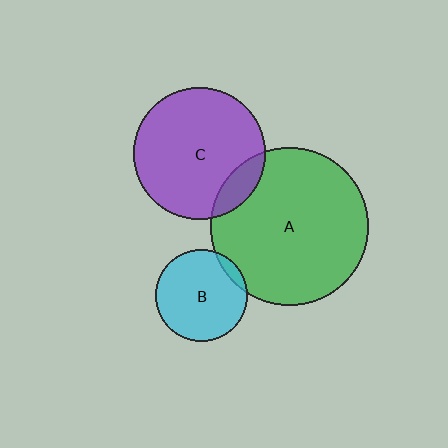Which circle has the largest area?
Circle A (green).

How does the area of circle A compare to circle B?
Approximately 3.0 times.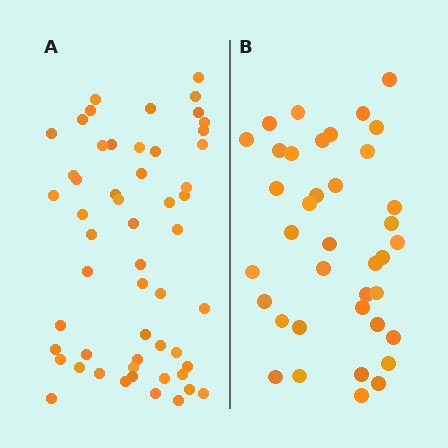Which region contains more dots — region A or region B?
Region A (the left region) has more dots.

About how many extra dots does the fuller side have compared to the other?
Region A has approximately 15 more dots than region B.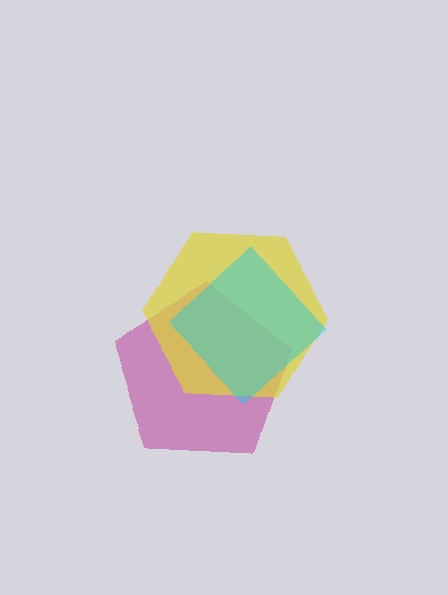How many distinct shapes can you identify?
There are 3 distinct shapes: a magenta pentagon, a yellow hexagon, a cyan diamond.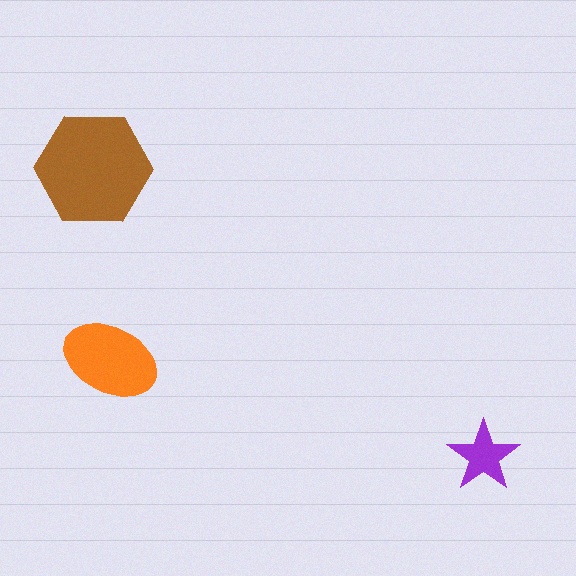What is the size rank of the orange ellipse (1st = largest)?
2nd.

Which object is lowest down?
The purple star is bottommost.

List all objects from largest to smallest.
The brown hexagon, the orange ellipse, the purple star.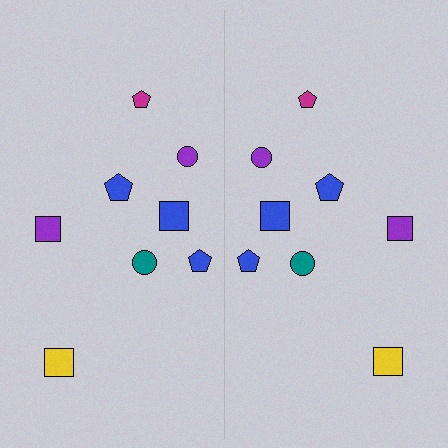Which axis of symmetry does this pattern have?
The pattern has a vertical axis of symmetry running through the center of the image.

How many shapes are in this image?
There are 16 shapes in this image.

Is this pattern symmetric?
Yes, this pattern has bilateral (reflection) symmetry.